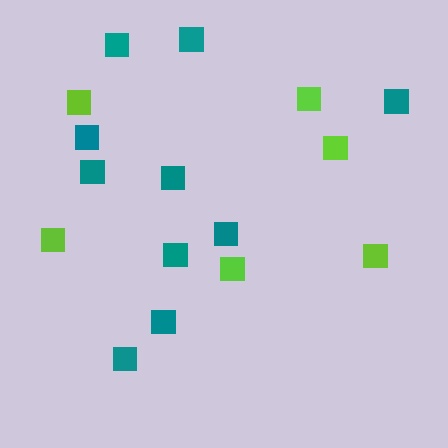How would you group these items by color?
There are 2 groups: one group of teal squares (10) and one group of lime squares (6).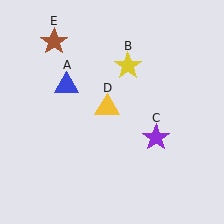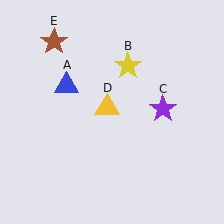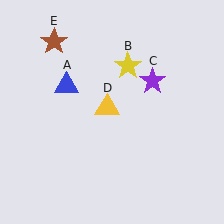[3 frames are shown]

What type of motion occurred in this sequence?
The purple star (object C) rotated counterclockwise around the center of the scene.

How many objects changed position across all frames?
1 object changed position: purple star (object C).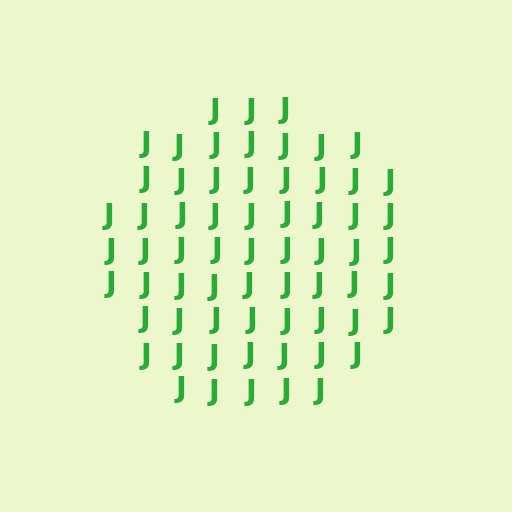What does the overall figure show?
The overall figure shows a circle.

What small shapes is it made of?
It is made of small letter J's.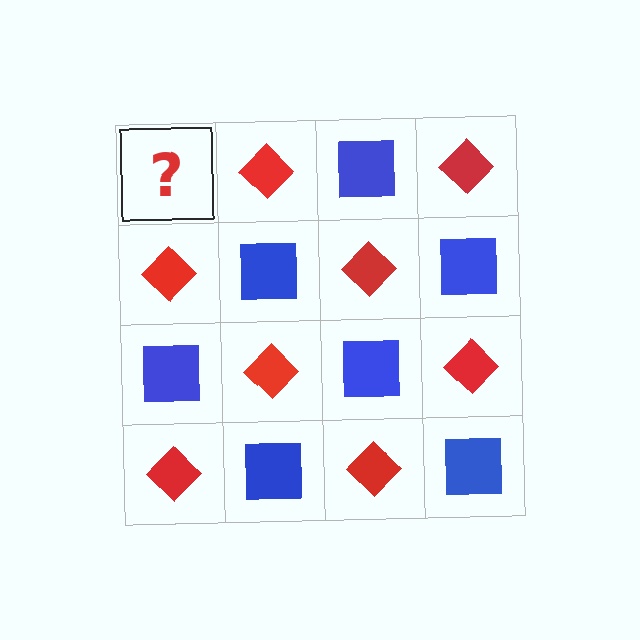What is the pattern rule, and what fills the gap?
The rule is that it alternates blue square and red diamond in a checkerboard pattern. The gap should be filled with a blue square.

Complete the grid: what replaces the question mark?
The question mark should be replaced with a blue square.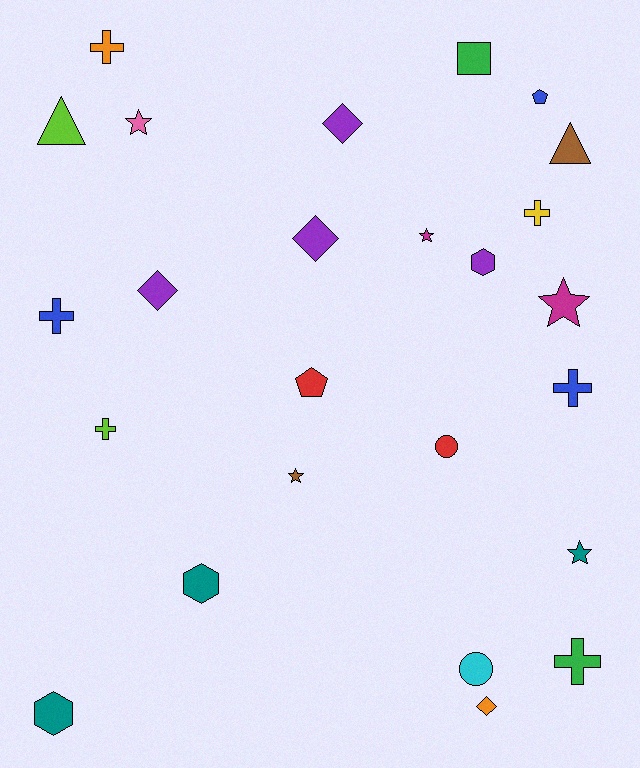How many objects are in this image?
There are 25 objects.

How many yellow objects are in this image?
There is 1 yellow object.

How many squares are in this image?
There is 1 square.